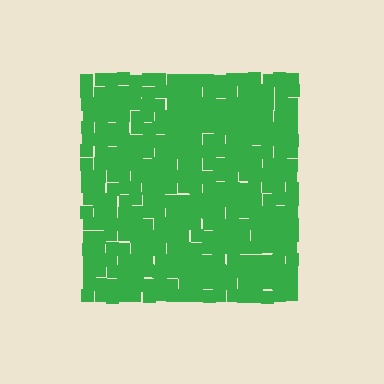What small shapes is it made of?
It is made of small squares.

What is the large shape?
The large shape is a square.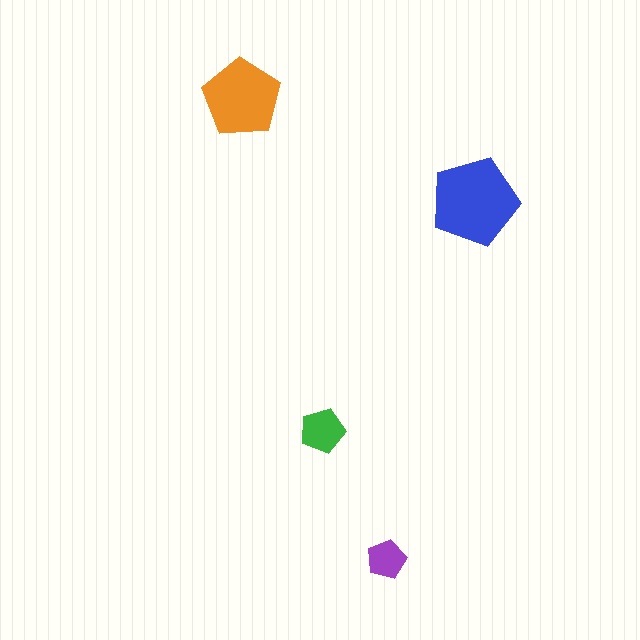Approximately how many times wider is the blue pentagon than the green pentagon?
About 2 times wider.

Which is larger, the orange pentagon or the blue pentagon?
The blue one.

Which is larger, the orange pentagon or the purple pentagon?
The orange one.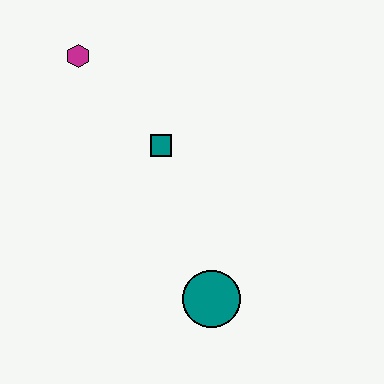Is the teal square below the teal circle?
No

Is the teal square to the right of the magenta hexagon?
Yes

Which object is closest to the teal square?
The magenta hexagon is closest to the teal square.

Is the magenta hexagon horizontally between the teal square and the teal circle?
No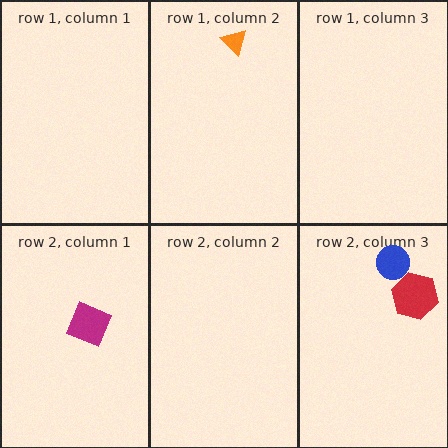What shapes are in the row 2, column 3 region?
The red hexagon, the blue circle.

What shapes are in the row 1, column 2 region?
The orange triangle.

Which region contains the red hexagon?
The row 2, column 3 region.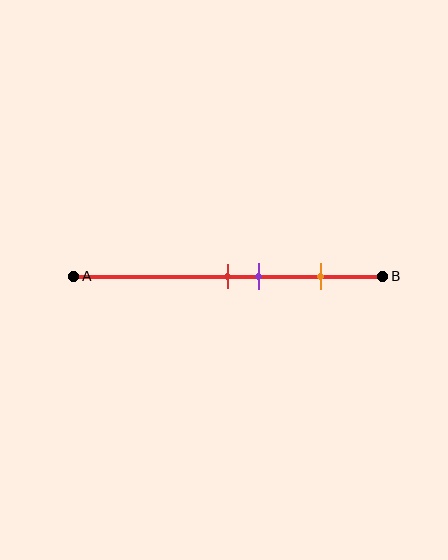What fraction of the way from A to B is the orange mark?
The orange mark is approximately 80% (0.8) of the way from A to B.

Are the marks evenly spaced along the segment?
No, the marks are not evenly spaced.